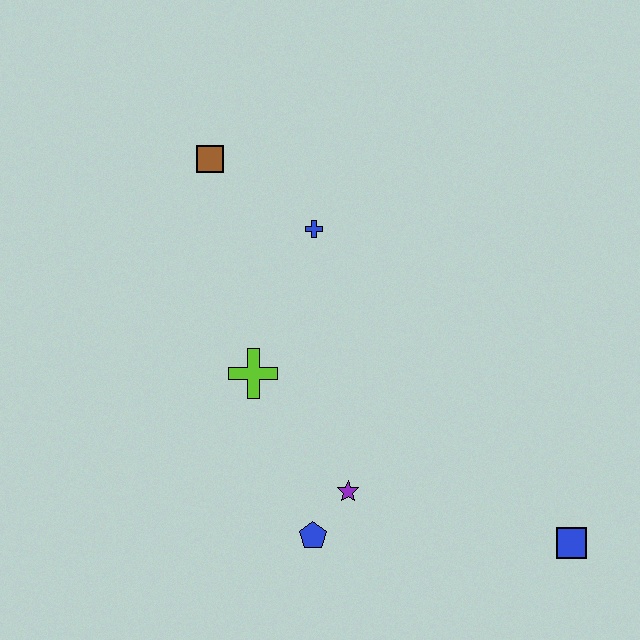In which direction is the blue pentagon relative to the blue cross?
The blue pentagon is below the blue cross.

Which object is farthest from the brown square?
The blue square is farthest from the brown square.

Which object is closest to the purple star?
The blue pentagon is closest to the purple star.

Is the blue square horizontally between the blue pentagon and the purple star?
No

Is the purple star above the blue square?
Yes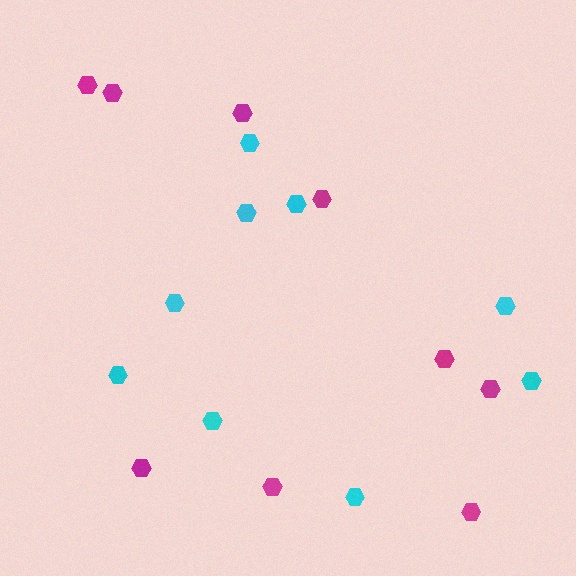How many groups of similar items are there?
There are 2 groups: one group of cyan hexagons (9) and one group of magenta hexagons (9).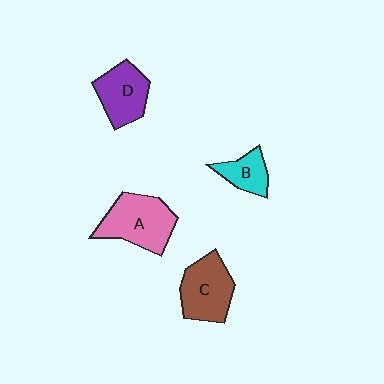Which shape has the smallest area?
Shape B (cyan).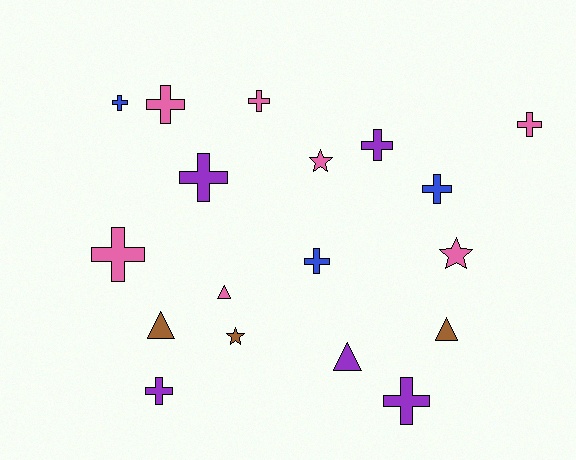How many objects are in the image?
There are 18 objects.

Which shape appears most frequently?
Cross, with 11 objects.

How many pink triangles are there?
There is 1 pink triangle.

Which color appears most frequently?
Pink, with 7 objects.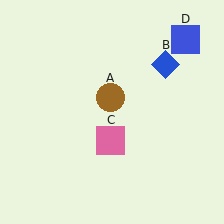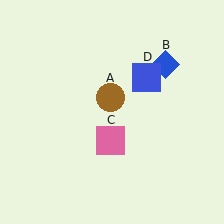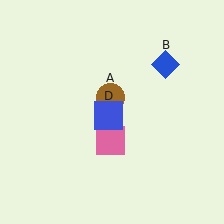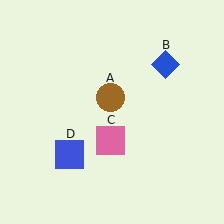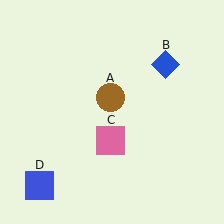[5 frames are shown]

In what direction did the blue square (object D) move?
The blue square (object D) moved down and to the left.